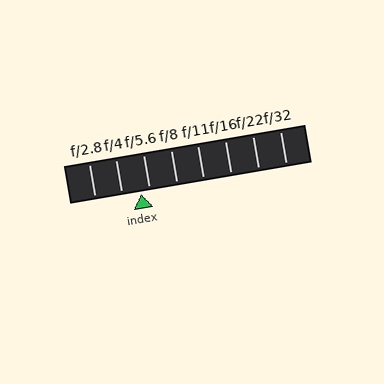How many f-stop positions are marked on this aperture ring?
There are 8 f-stop positions marked.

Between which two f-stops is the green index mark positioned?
The index mark is between f/4 and f/5.6.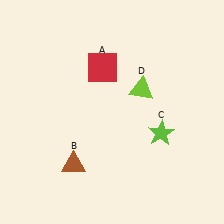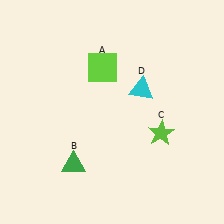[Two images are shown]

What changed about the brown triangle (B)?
In Image 1, B is brown. In Image 2, it changed to green.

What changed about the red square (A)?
In Image 1, A is red. In Image 2, it changed to lime.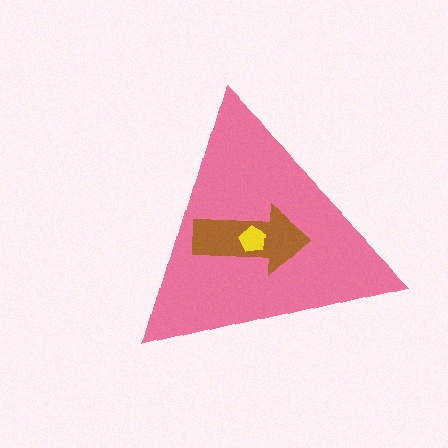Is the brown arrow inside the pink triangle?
Yes.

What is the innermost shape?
The yellow pentagon.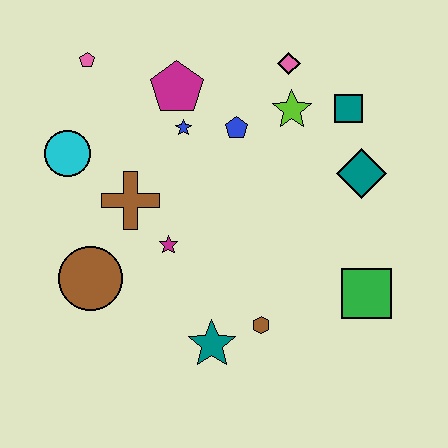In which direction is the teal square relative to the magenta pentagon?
The teal square is to the right of the magenta pentagon.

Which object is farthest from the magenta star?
The teal square is farthest from the magenta star.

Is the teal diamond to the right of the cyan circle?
Yes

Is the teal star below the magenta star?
Yes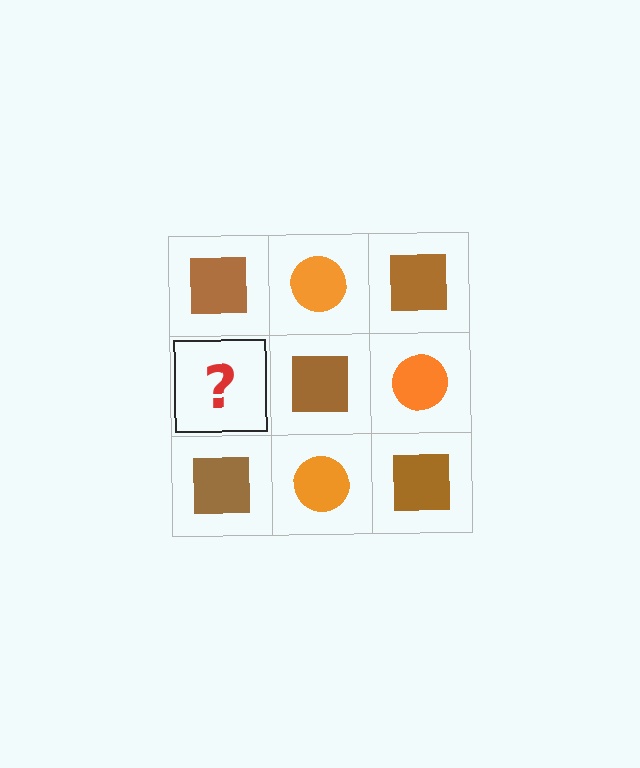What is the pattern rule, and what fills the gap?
The rule is that it alternates brown square and orange circle in a checkerboard pattern. The gap should be filled with an orange circle.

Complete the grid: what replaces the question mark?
The question mark should be replaced with an orange circle.